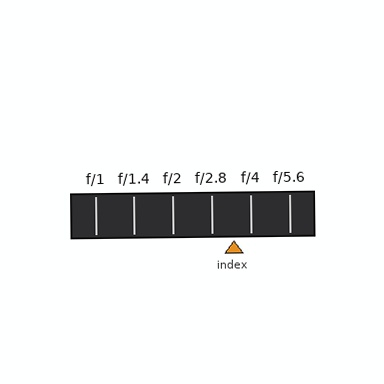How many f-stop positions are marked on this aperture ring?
There are 6 f-stop positions marked.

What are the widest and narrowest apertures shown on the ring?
The widest aperture shown is f/1 and the narrowest is f/5.6.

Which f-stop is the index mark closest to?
The index mark is closest to f/4.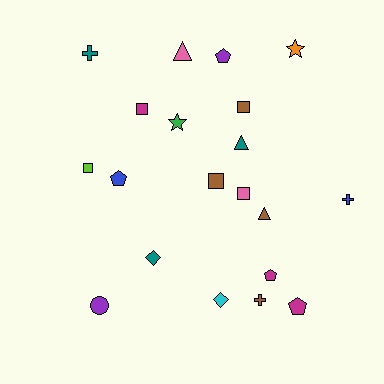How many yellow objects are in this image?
There are no yellow objects.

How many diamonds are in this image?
There are 2 diamonds.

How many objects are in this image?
There are 20 objects.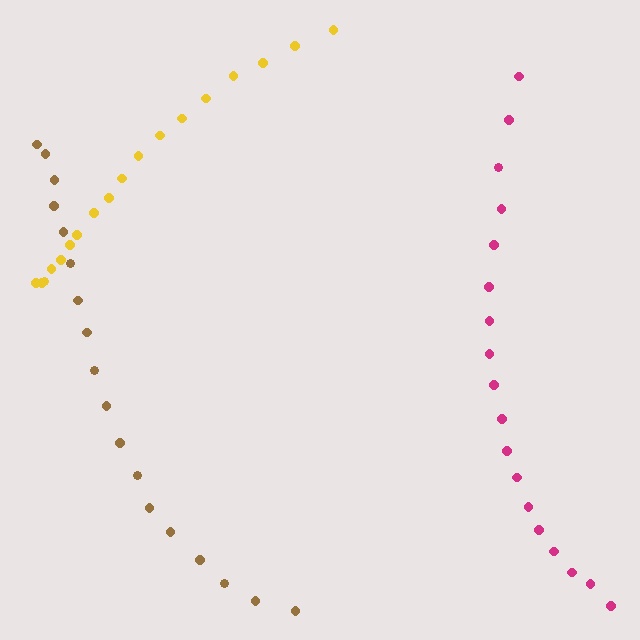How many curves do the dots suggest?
There are 3 distinct paths.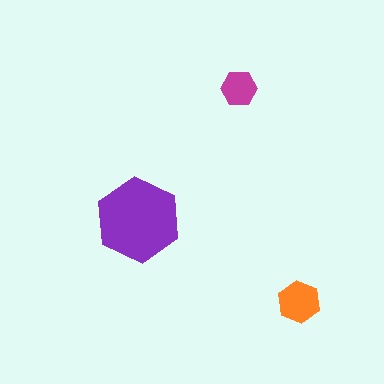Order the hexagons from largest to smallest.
the purple one, the orange one, the magenta one.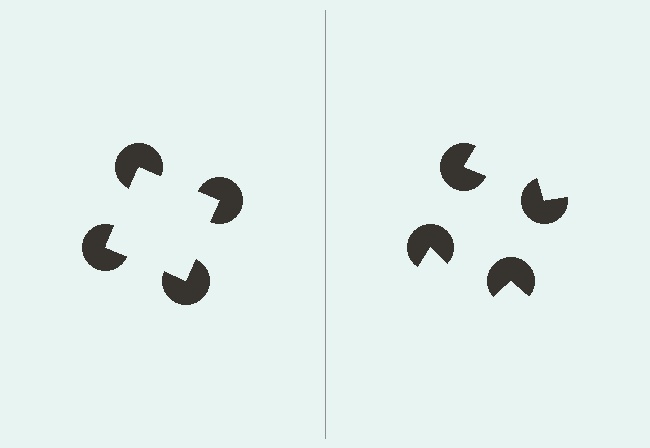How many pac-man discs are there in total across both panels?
8 — 4 on each side.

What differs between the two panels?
The pac-man discs are positioned identically on both sides; only the wedge orientations differ. On the left they align to a square; on the right they are misaligned.